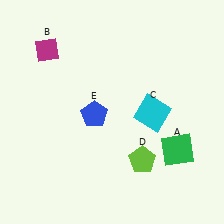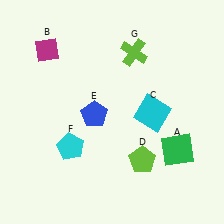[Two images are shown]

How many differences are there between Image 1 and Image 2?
There are 2 differences between the two images.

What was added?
A cyan pentagon (F), a lime cross (G) were added in Image 2.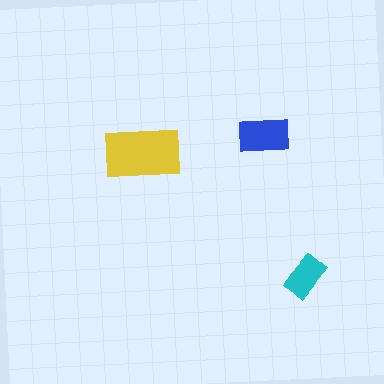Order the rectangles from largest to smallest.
the yellow one, the blue one, the cyan one.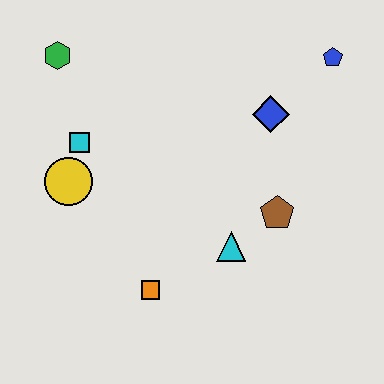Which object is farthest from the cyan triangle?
The green hexagon is farthest from the cyan triangle.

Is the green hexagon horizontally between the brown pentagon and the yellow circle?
No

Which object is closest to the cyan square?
The yellow circle is closest to the cyan square.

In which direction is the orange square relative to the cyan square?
The orange square is below the cyan square.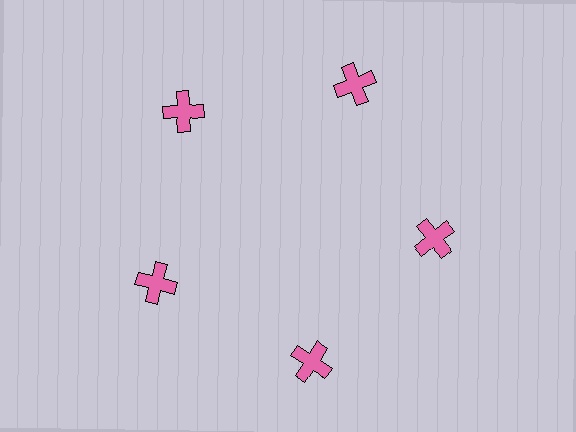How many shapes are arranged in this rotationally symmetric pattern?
There are 5 shapes, arranged in 5 groups of 1.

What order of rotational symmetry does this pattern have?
This pattern has 5-fold rotational symmetry.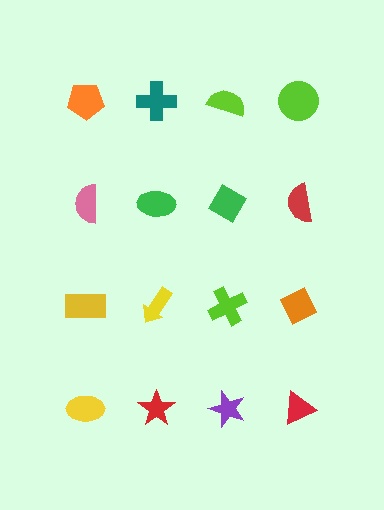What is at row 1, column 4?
A lime circle.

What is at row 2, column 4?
A red semicircle.